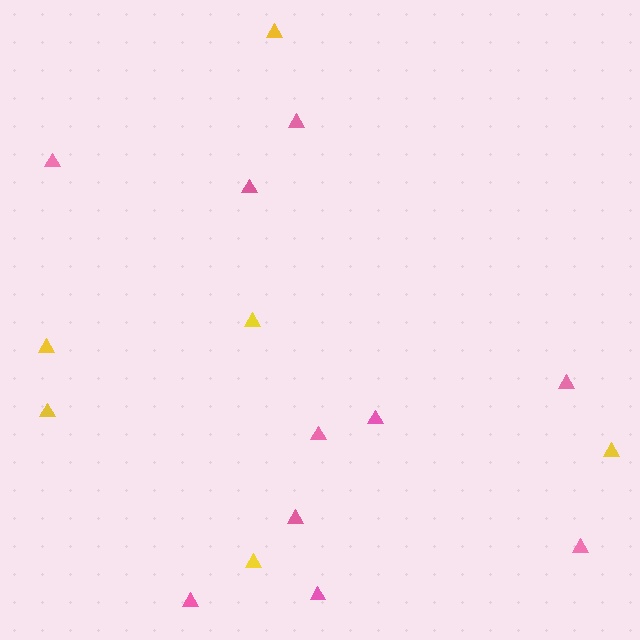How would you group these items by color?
There are 2 groups: one group of yellow triangles (6) and one group of pink triangles (10).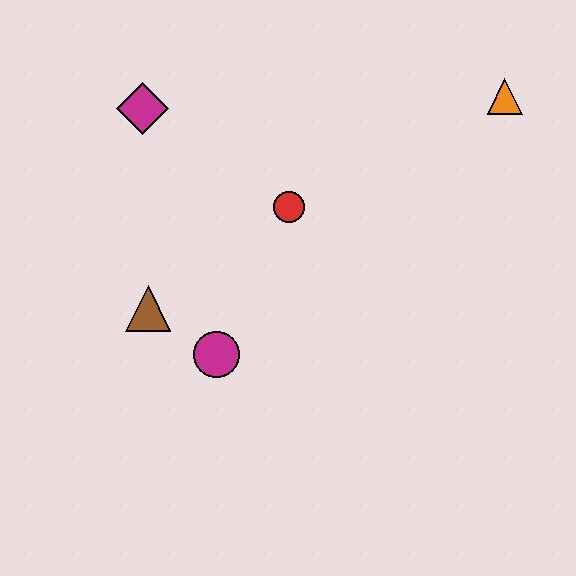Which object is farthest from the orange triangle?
The brown triangle is farthest from the orange triangle.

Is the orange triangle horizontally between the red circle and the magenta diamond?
No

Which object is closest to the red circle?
The magenta circle is closest to the red circle.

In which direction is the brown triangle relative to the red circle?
The brown triangle is to the left of the red circle.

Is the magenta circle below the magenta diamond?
Yes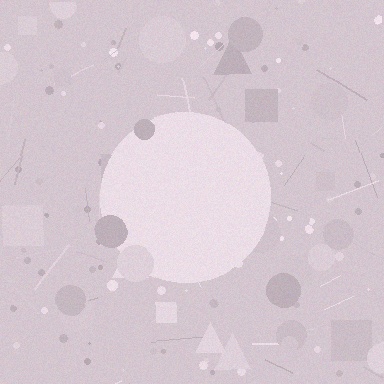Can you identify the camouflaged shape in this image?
The camouflaged shape is a circle.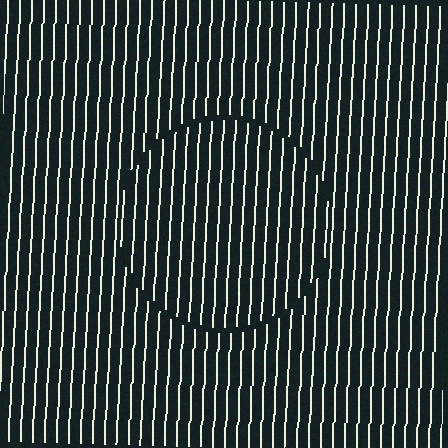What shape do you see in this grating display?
An illusory circle. The interior of the shape contains the same grating, shifted by half a period — the contour is defined by the phase discontinuity where line-ends from the inner and outer gratings abut.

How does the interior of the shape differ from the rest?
The interior of the shape contains the same grating, shifted by half a period — the contour is defined by the phase discontinuity where line-ends from the inner and outer gratings abut.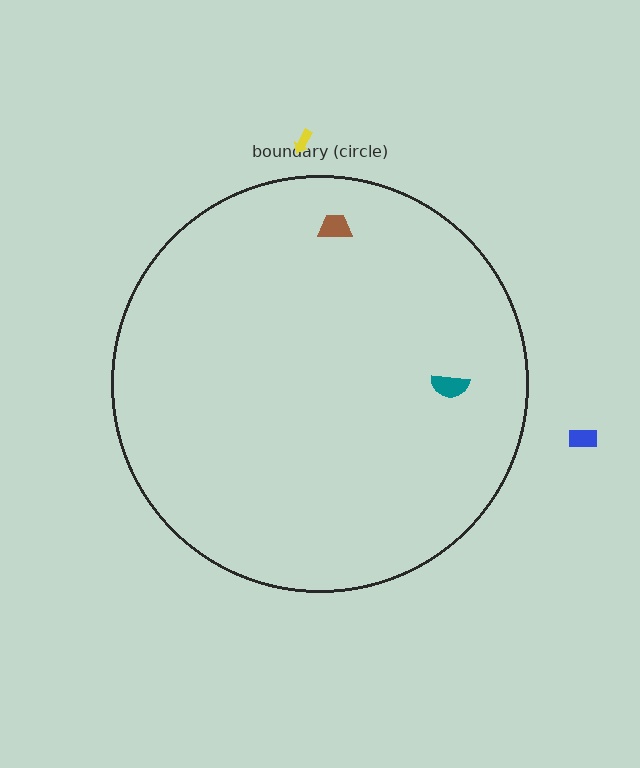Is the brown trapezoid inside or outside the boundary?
Inside.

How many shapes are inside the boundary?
2 inside, 2 outside.